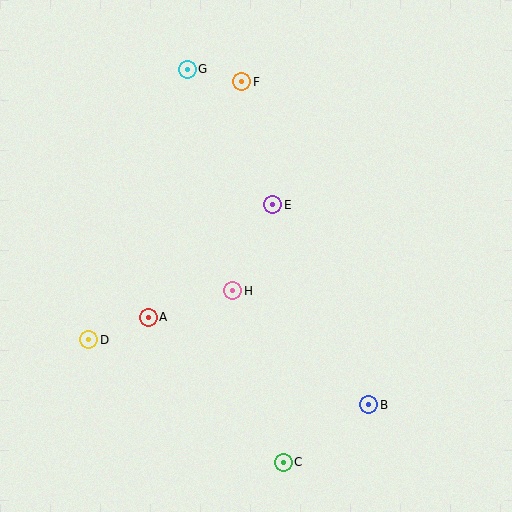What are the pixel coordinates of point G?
Point G is at (187, 69).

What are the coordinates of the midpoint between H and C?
The midpoint between H and C is at (258, 377).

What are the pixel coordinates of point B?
Point B is at (369, 405).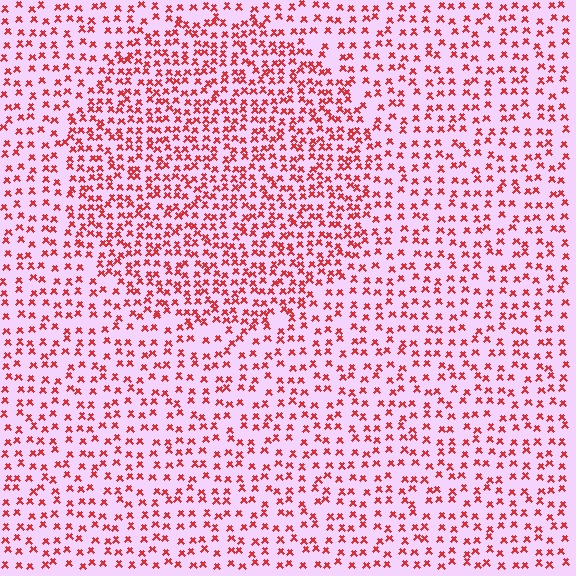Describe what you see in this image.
The image contains small red elements arranged at two different densities. A circle-shaped region is visible where the elements are more densely packed than the surrounding area.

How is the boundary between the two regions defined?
The boundary is defined by a change in element density (approximately 1.7x ratio). All elements are the same color, size, and shape.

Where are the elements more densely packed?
The elements are more densely packed inside the circle boundary.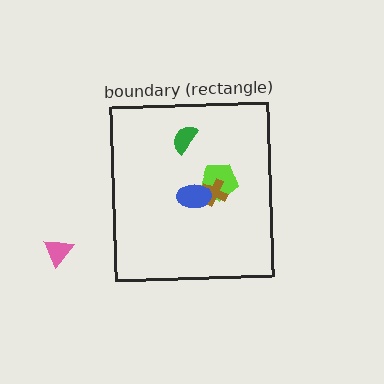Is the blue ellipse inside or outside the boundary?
Inside.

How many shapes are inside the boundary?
4 inside, 1 outside.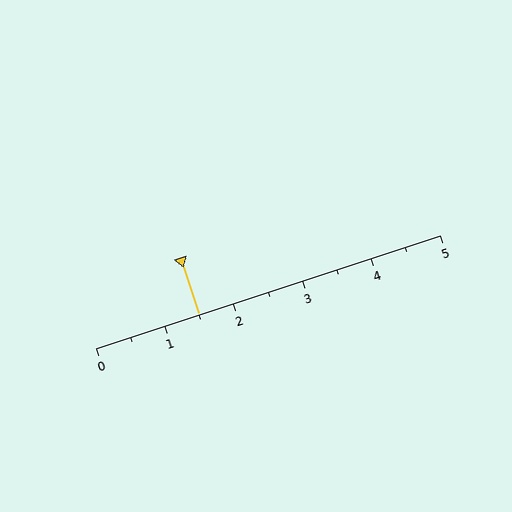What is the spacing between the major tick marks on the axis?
The major ticks are spaced 1 apart.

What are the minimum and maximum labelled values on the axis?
The axis runs from 0 to 5.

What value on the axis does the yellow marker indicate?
The marker indicates approximately 1.5.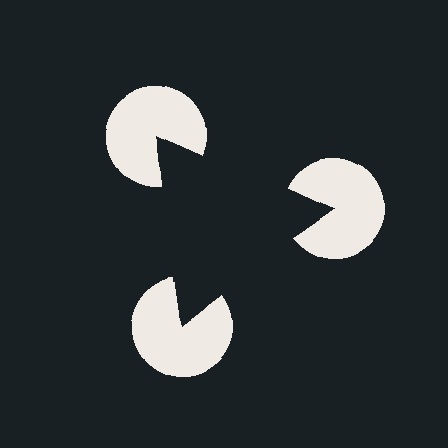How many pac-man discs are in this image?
There are 3 — one at each vertex of the illusory triangle.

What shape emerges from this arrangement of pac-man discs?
An illusory triangle — its edges are inferred from the aligned wedge cuts in the pac-man discs, not physically drawn.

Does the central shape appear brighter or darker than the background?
It typically appears slightly darker than the background, even though no actual brightness change is drawn.